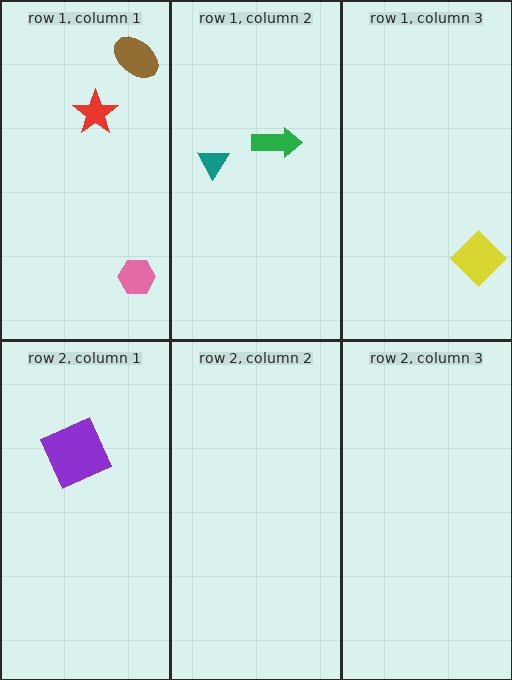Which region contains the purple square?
The row 2, column 1 region.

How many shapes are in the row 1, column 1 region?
3.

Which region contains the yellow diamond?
The row 1, column 3 region.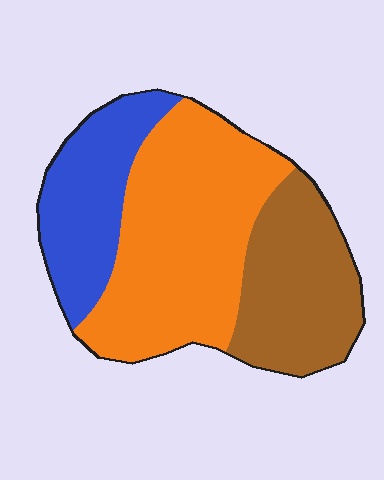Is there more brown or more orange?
Orange.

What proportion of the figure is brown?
Brown covers about 30% of the figure.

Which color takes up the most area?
Orange, at roughly 50%.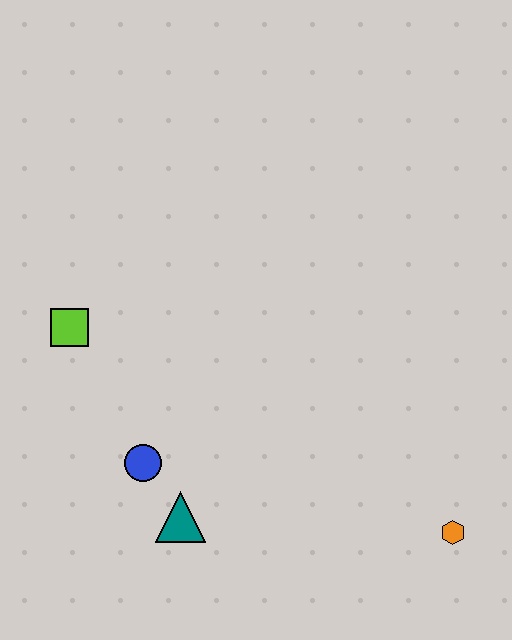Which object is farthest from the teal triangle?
The orange hexagon is farthest from the teal triangle.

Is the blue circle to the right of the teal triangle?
No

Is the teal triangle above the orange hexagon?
Yes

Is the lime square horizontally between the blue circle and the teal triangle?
No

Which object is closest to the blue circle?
The teal triangle is closest to the blue circle.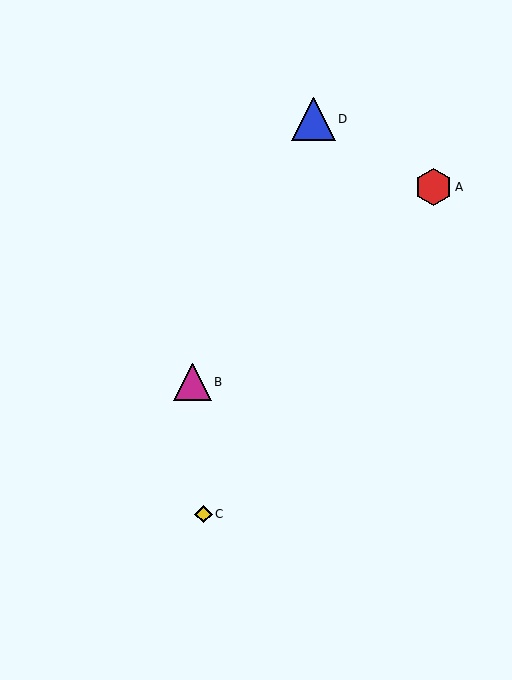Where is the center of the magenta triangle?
The center of the magenta triangle is at (193, 382).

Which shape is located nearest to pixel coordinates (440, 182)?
The red hexagon (labeled A) at (434, 187) is nearest to that location.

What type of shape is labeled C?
Shape C is a yellow diamond.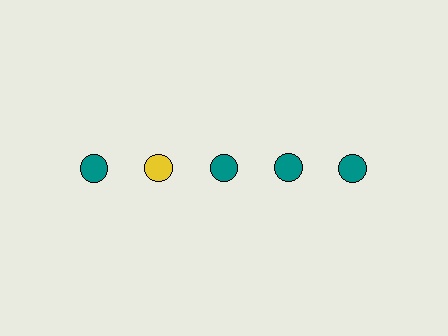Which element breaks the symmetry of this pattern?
The yellow circle in the top row, second from left column breaks the symmetry. All other shapes are teal circles.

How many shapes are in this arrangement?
There are 5 shapes arranged in a grid pattern.